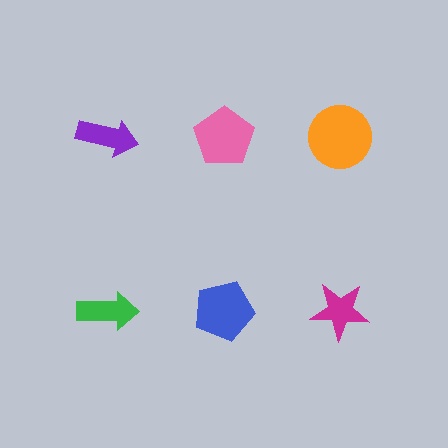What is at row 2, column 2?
A blue pentagon.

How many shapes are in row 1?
3 shapes.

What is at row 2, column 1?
A green arrow.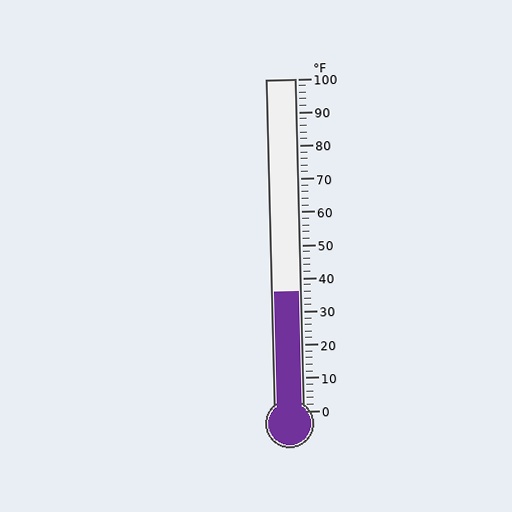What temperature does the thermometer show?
The thermometer shows approximately 36°F.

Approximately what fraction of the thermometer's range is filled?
The thermometer is filled to approximately 35% of its range.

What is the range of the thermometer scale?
The thermometer scale ranges from 0°F to 100°F.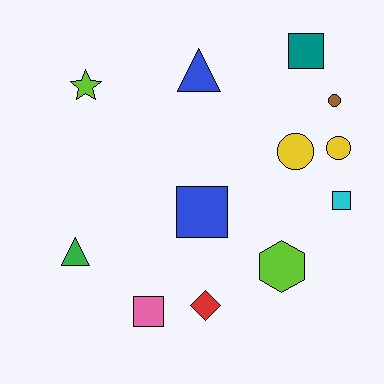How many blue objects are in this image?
There are 2 blue objects.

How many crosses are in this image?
There are no crosses.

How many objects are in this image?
There are 12 objects.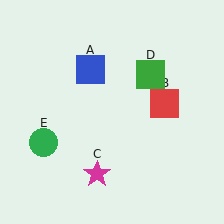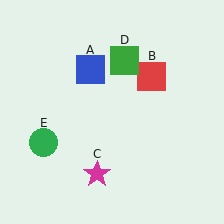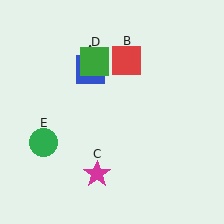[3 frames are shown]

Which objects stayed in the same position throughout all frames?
Blue square (object A) and magenta star (object C) and green circle (object E) remained stationary.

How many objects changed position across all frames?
2 objects changed position: red square (object B), green square (object D).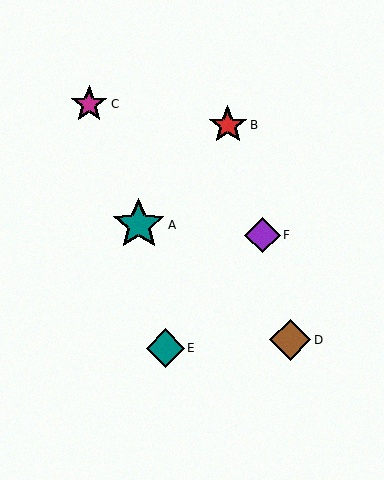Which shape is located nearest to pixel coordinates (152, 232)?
The teal star (labeled A) at (139, 225) is nearest to that location.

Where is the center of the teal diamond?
The center of the teal diamond is at (165, 348).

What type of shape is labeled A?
Shape A is a teal star.